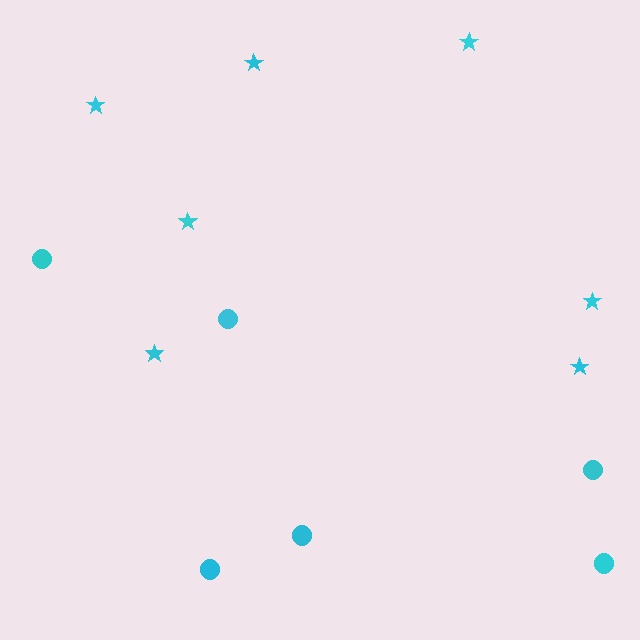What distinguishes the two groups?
There are 2 groups: one group of circles (6) and one group of stars (7).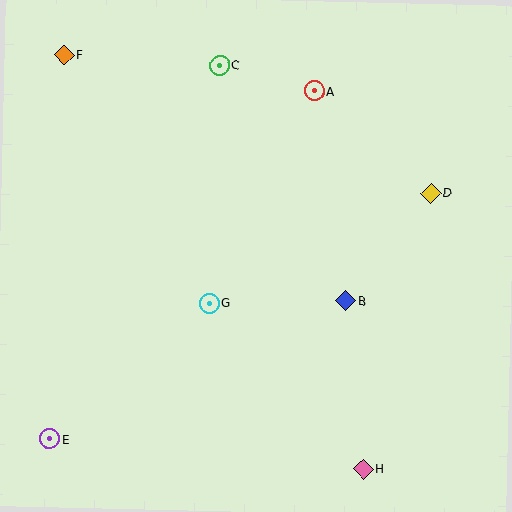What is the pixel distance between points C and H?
The distance between C and H is 428 pixels.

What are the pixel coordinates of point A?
Point A is at (314, 91).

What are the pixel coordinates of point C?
Point C is at (219, 65).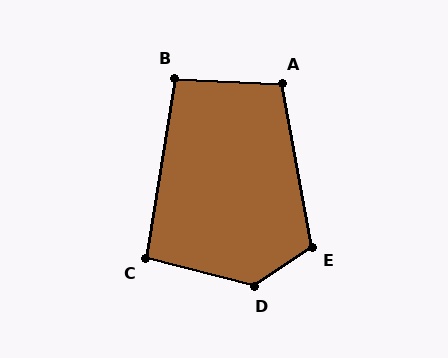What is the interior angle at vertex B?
Approximately 97 degrees (obtuse).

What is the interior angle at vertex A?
Approximately 103 degrees (obtuse).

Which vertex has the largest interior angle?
D, at approximately 132 degrees.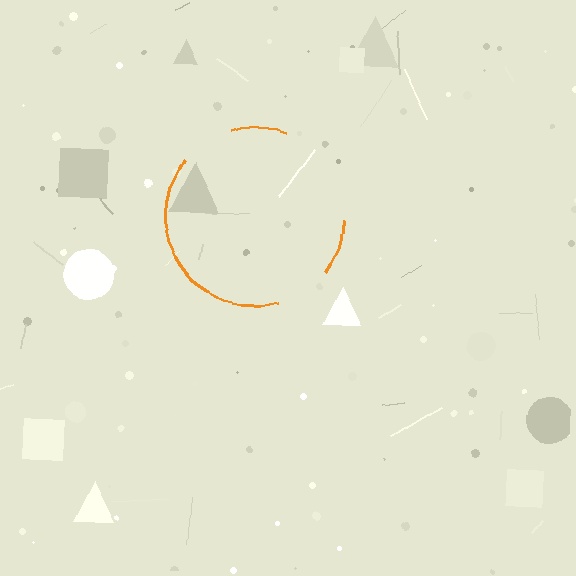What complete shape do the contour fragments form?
The contour fragments form a circle.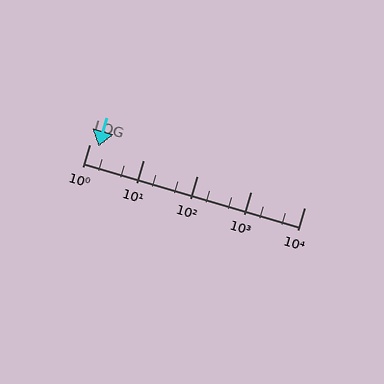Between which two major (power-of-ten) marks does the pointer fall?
The pointer is between 1 and 10.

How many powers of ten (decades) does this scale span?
The scale spans 4 decades, from 1 to 10000.